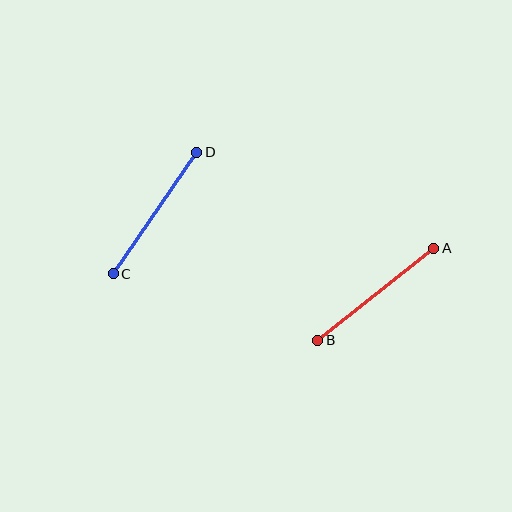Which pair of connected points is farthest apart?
Points A and B are farthest apart.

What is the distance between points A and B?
The distance is approximately 148 pixels.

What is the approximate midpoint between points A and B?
The midpoint is at approximately (376, 294) pixels.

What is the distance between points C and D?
The distance is approximately 147 pixels.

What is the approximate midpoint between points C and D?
The midpoint is at approximately (155, 213) pixels.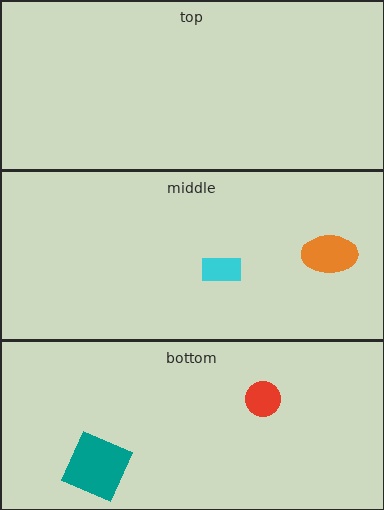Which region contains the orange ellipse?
The middle region.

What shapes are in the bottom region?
The teal square, the red circle.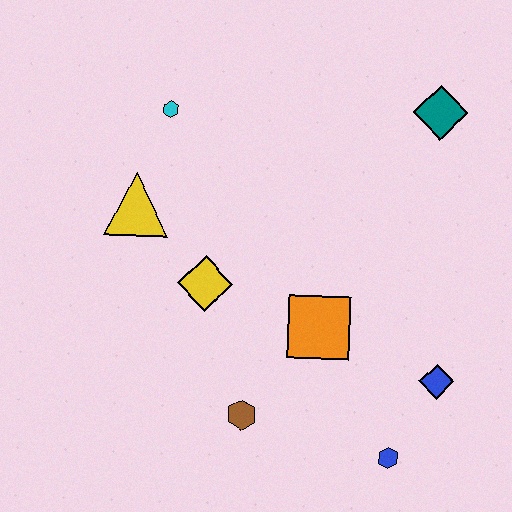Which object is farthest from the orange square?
The cyan hexagon is farthest from the orange square.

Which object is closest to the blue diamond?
The blue hexagon is closest to the blue diamond.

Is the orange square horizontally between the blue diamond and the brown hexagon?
Yes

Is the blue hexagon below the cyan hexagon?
Yes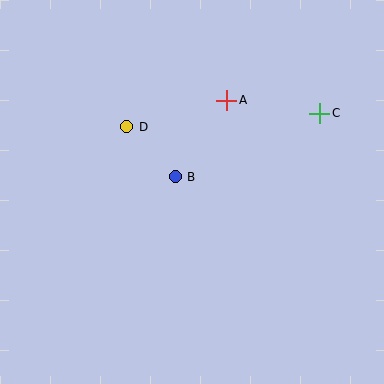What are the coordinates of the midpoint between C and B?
The midpoint between C and B is at (248, 145).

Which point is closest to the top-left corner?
Point D is closest to the top-left corner.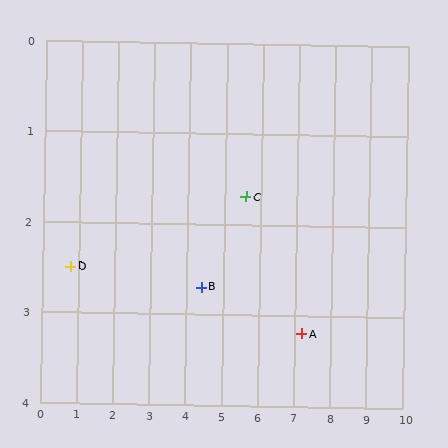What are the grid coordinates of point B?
Point B is at approximately (4.4, 2.7).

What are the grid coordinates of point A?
Point A is at approximately (7.2, 3.2).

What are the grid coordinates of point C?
Point C is at approximately (5.6, 1.7).